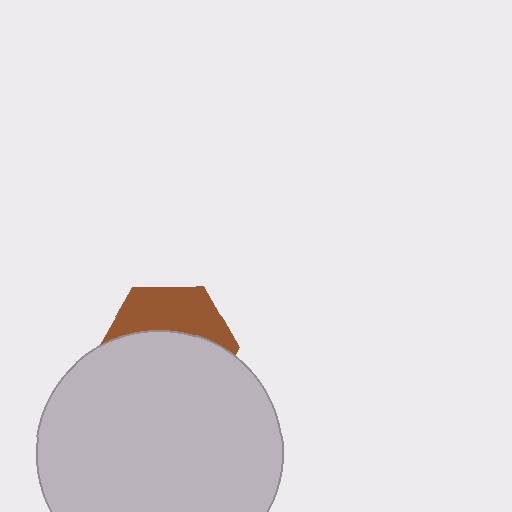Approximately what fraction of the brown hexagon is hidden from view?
Roughly 62% of the brown hexagon is hidden behind the light gray circle.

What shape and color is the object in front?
The object in front is a light gray circle.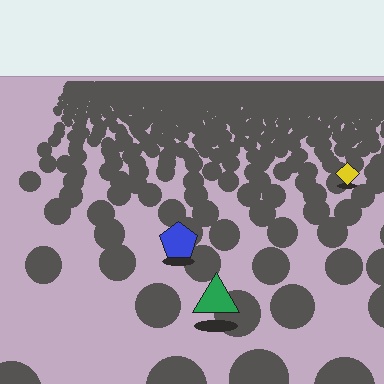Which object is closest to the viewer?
The green triangle is closest. The texture marks near it are larger and more spread out.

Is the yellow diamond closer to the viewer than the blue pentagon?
No. The blue pentagon is closer — you can tell from the texture gradient: the ground texture is coarser near it.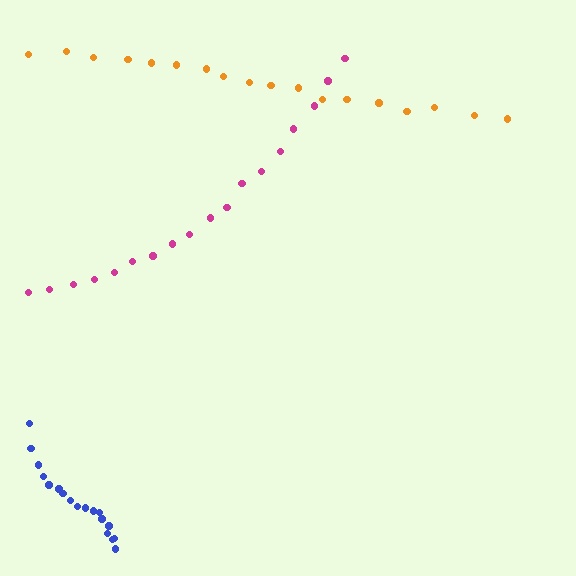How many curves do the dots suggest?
There are 3 distinct paths.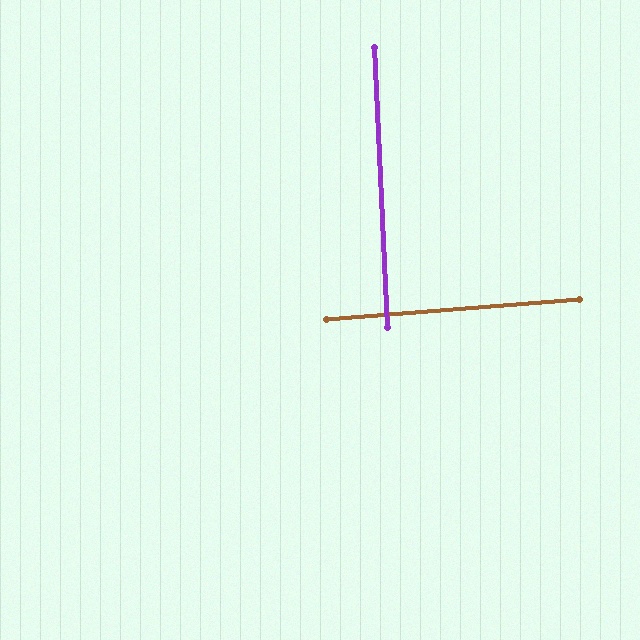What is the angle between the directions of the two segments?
Approximately 88 degrees.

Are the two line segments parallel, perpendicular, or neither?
Perpendicular — they meet at approximately 88°.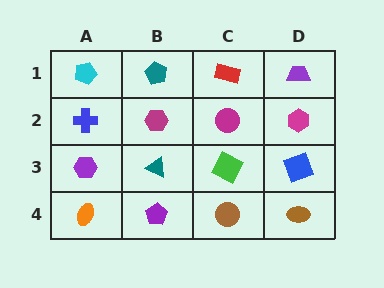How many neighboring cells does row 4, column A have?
2.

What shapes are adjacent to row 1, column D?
A magenta hexagon (row 2, column D), a red rectangle (row 1, column C).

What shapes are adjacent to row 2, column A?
A cyan pentagon (row 1, column A), a purple hexagon (row 3, column A), a magenta hexagon (row 2, column B).